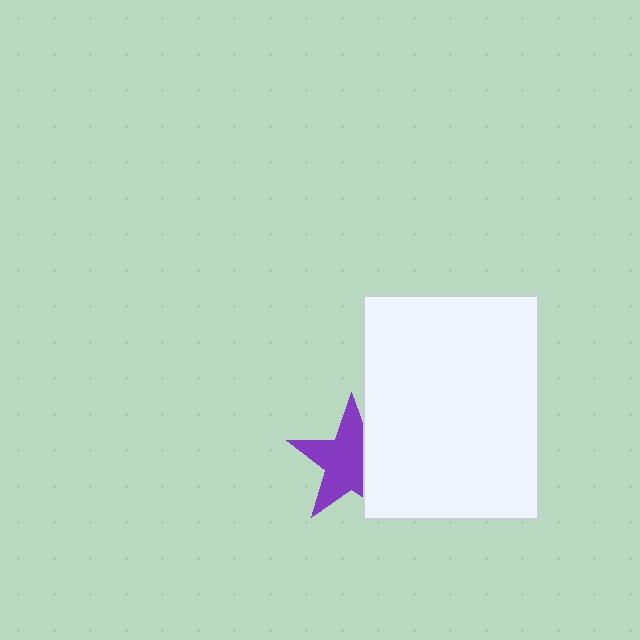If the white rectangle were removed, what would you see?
You would see the complete purple star.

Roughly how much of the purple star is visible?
Most of it is visible (roughly 67%).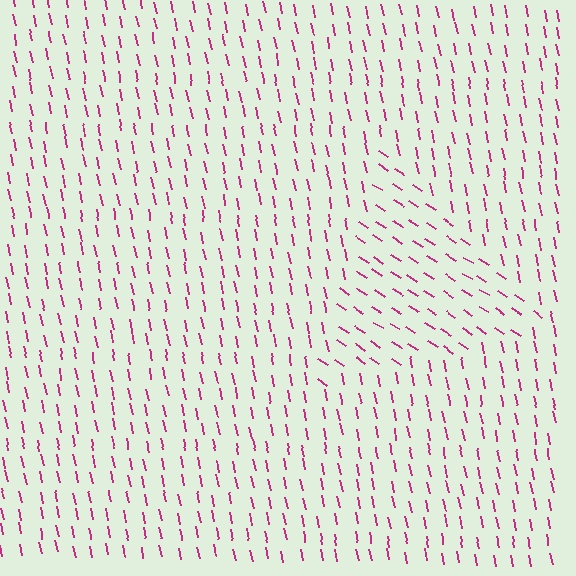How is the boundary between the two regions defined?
The boundary is defined purely by a change in line orientation (approximately 45 degrees difference). All lines are the same color and thickness.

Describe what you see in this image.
The image is filled with small magenta line segments. A triangle region in the image has lines oriented differently from the surrounding lines, creating a visible texture boundary.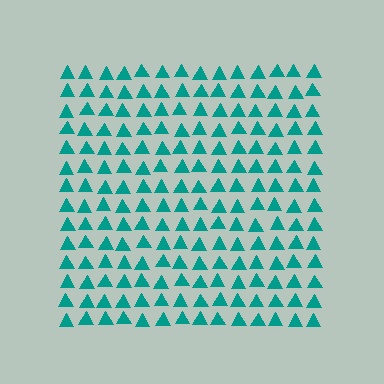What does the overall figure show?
The overall figure shows a square.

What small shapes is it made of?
It is made of small triangles.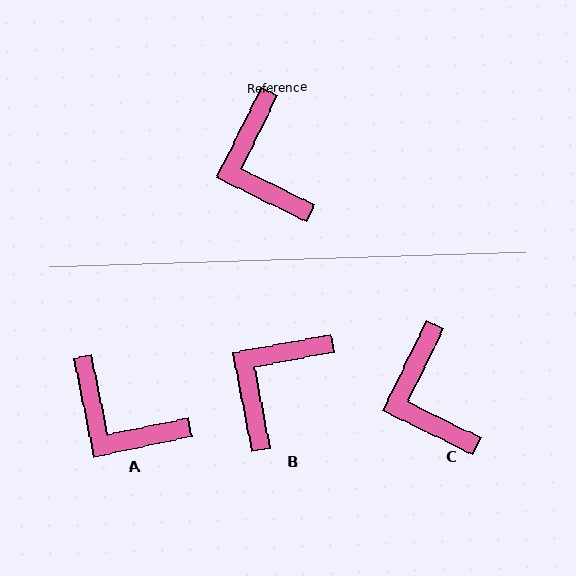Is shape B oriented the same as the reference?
No, it is off by about 53 degrees.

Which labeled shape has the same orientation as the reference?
C.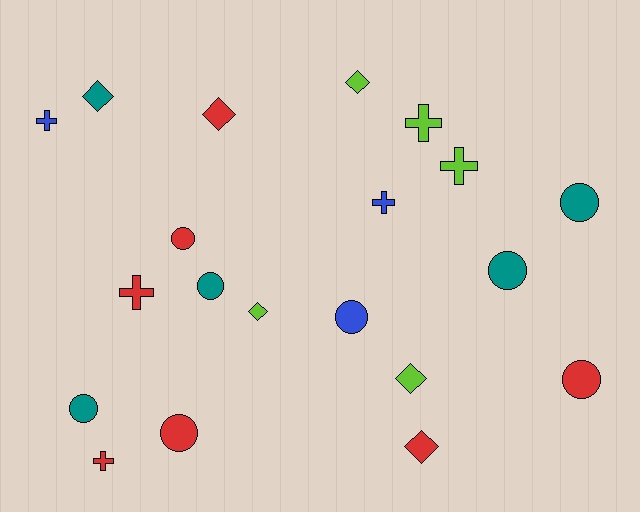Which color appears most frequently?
Red, with 7 objects.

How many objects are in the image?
There are 20 objects.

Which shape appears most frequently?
Circle, with 8 objects.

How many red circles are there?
There are 3 red circles.